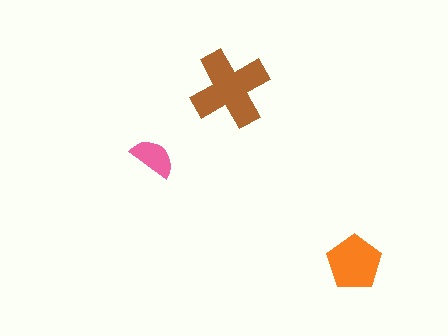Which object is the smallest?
The pink semicircle.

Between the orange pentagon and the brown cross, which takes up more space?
The brown cross.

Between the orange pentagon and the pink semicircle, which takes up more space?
The orange pentagon.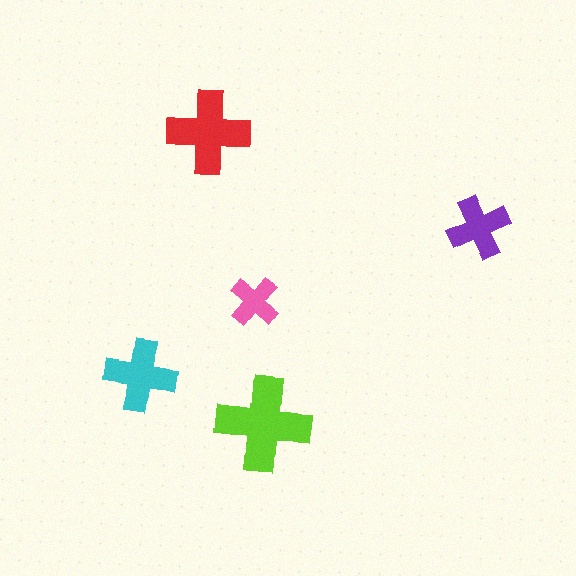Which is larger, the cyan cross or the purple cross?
The cyan one.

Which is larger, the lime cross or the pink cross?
The lime one.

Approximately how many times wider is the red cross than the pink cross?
About 1.5 times wider.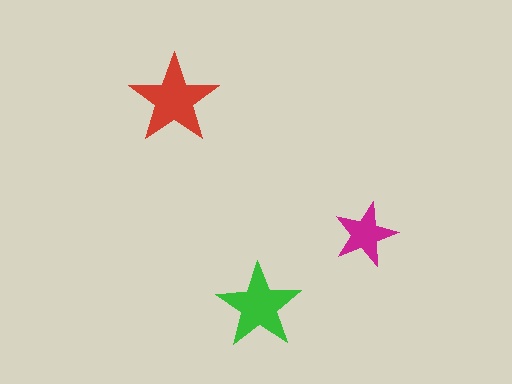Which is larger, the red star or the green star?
The red one.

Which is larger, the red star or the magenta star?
The red one.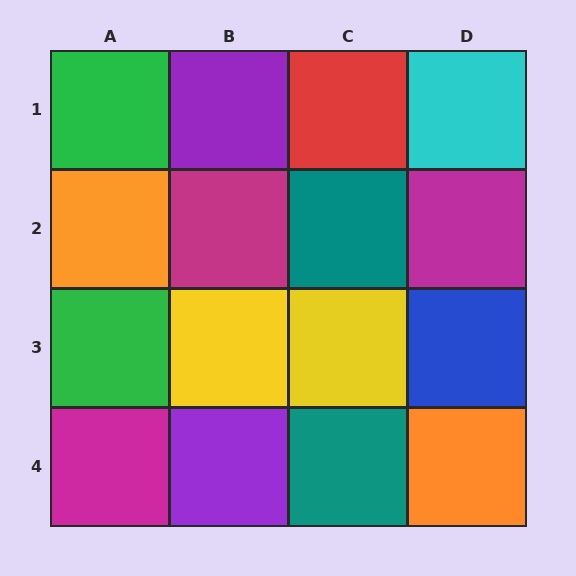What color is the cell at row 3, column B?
Yellow.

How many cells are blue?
1 cell is blue.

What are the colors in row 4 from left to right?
Magenta, purple, teal, orange.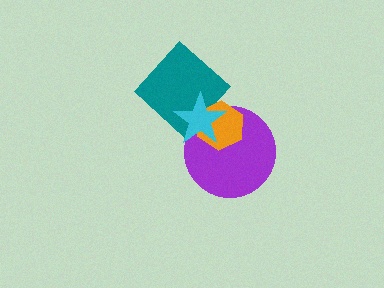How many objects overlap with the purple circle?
3 objects overlap with the purple circle.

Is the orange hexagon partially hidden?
Yes, it is partially covered by another shape.